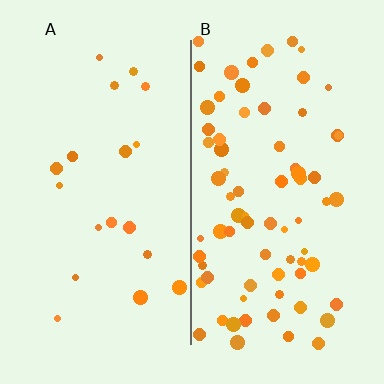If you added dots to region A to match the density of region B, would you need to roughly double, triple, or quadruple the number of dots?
Approximately quadruple.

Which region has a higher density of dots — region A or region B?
B (the right).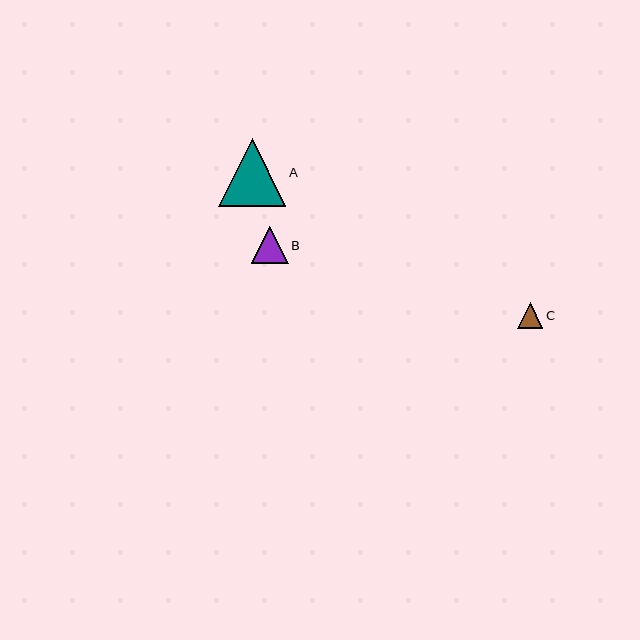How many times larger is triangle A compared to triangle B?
Triangle A is approximately 1.8 times the size of triangle B.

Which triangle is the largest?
Triangle A is the largest with a size of approximately 68 pixels.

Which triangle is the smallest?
Triangle C is the smallest with a size of approximately 25 pixels.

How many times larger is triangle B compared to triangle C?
Triangle B is approximately 1.4 times the size of triangle C.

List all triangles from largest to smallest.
From largest to smallest: A, B, C.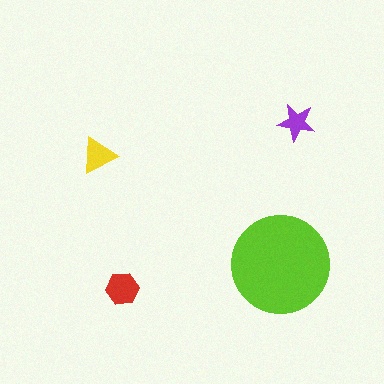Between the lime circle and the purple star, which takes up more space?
The lime circle.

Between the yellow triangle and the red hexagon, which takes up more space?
The red hexagon.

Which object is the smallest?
The purple star.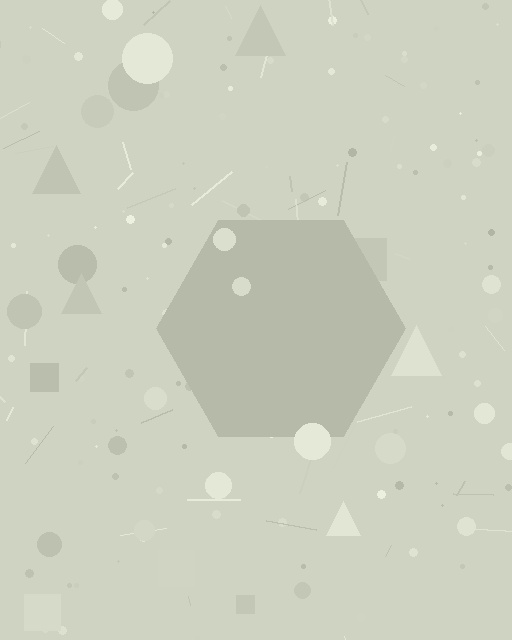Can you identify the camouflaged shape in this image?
The camouflaged shape is a hexagon.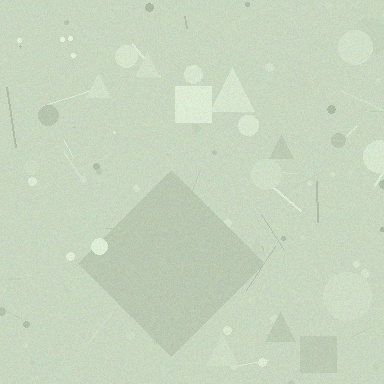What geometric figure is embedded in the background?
A diamond is embedded in the background.